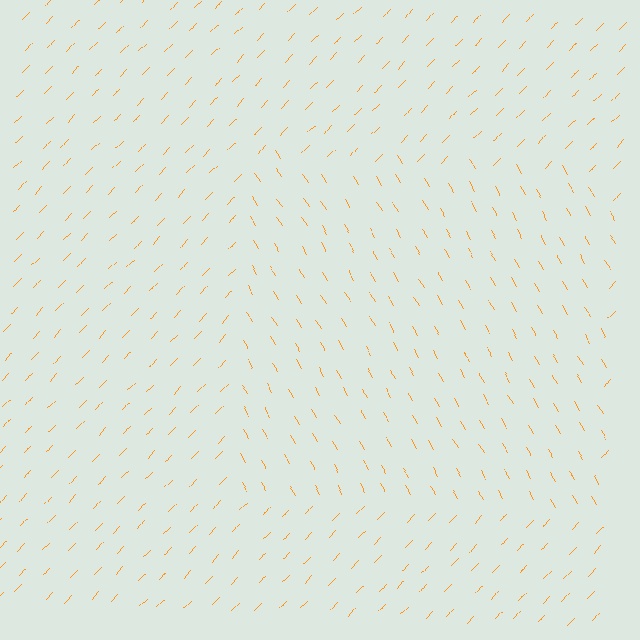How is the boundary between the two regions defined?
The boundary is defined purely by a change in line orientation (approximately 74 degrees difference). All lines are the same color and thickness.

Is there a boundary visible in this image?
Yes, there is a texture boundary formed by a change in line orientation.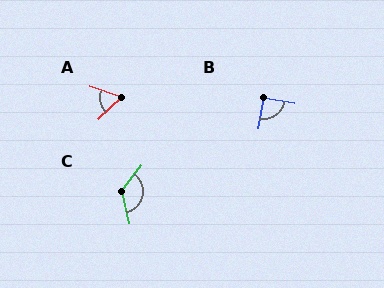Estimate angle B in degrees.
Approximately 89 degrees.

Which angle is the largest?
C, at approximately 129 degrees.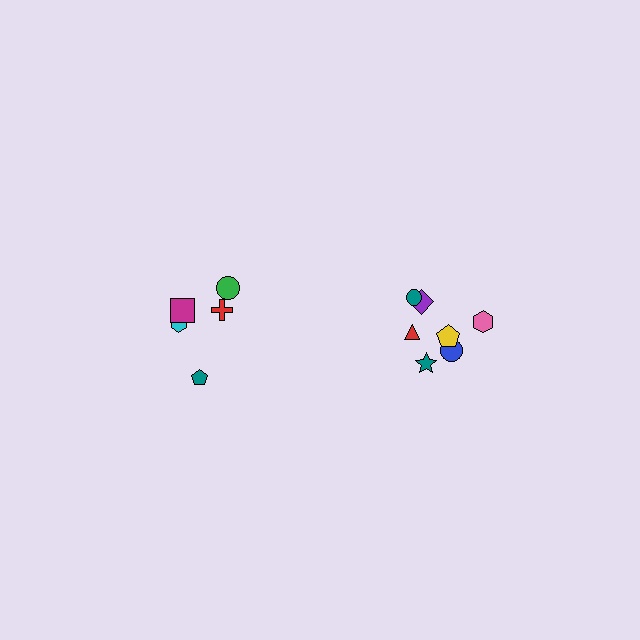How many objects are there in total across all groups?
There are 12 objects.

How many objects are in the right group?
There are 7 objects.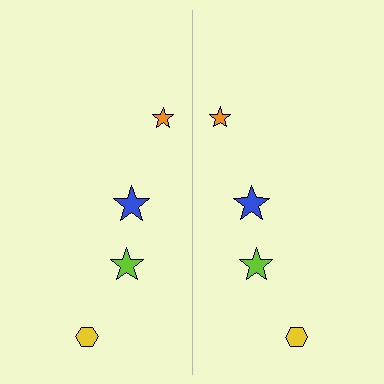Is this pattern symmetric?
Yes, this pattern has bilateral (reflection) symmetry.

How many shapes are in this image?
There are 8 shapes in this image.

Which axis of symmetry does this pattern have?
The pattern has a vertical axis of symmetry running through the center of the image.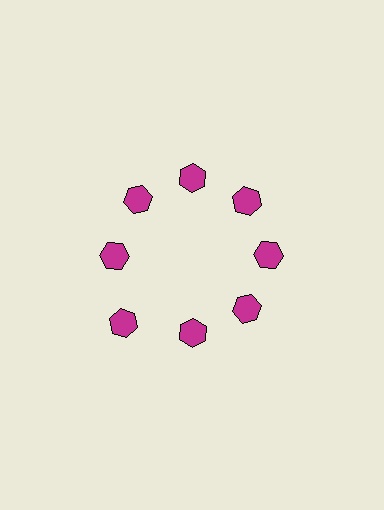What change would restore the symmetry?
The symmetry would be restored by moving it inward, back onto the ring so that all 8 hexagons sit at equal angles and equal distance from the center.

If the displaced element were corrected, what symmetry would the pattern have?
It would have 8-fold rotational symmetry — the pattern would map onto itself every 45 degrees.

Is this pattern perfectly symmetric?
No. The 8 magenta hexagons are arranged in a ring, but one element near the 8 o'clock position is pushed outward from the center, breaking the 8-fold rotational symmetry.